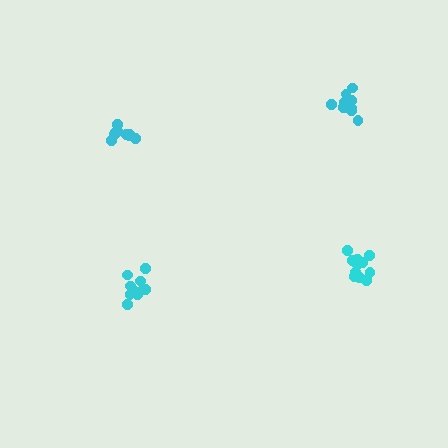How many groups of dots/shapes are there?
There are 4 groups.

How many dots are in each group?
Group 1: 10 dots, Group 2: 11 dots, Group 3: 11 dots, Group 4: 9 dots (41 total).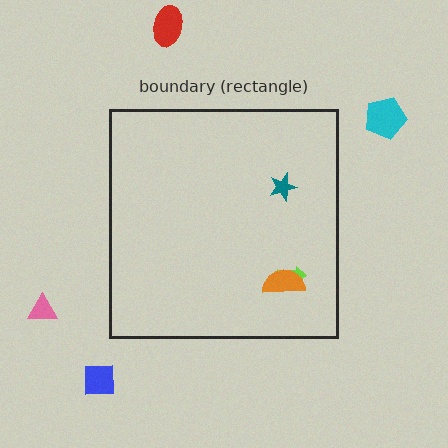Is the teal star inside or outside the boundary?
Inside.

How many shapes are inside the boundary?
3 inside, 4 outside.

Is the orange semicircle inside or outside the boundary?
Inside.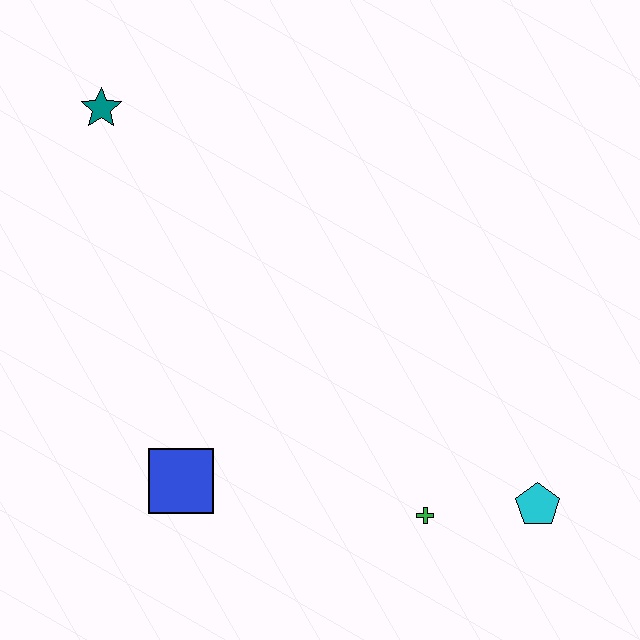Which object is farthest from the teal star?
The cyan pentagon is farthest from the teal star.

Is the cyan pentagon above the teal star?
No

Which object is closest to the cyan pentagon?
The green cross is closest to the cyan pentagon.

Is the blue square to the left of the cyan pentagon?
Yes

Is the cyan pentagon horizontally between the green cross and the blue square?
No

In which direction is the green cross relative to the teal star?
The green cross is below the teal star.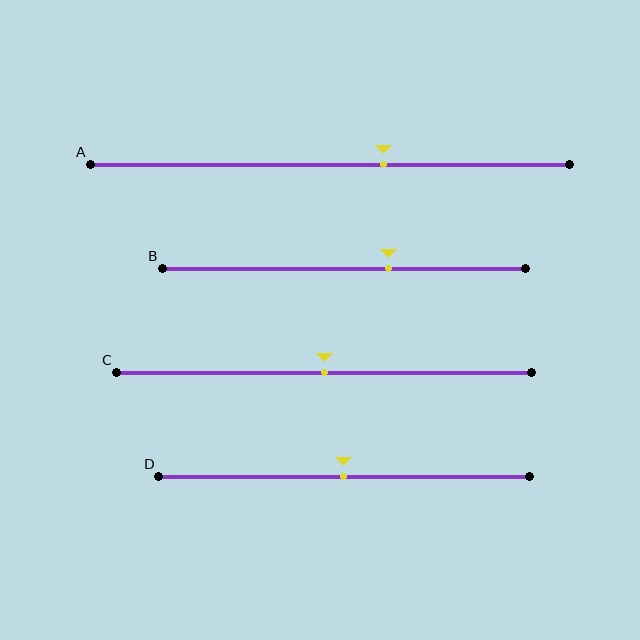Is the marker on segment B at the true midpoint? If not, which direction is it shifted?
No, the marker on segment B is shifted to the right by about 12% of the segment length.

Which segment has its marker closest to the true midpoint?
Segment C has its marker closest to the true midpoint.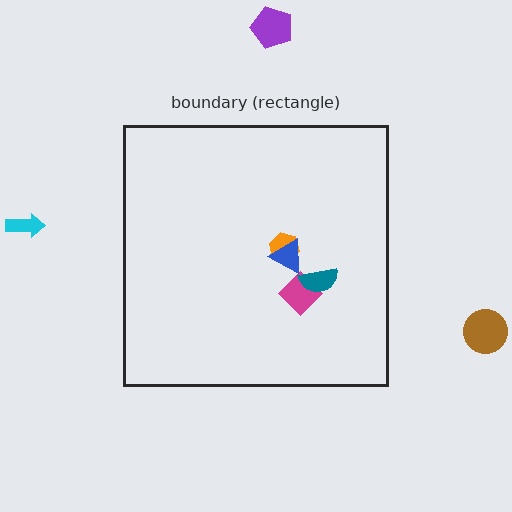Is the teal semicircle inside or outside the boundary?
Inside.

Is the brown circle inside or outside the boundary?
Outside.